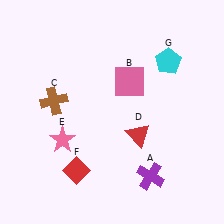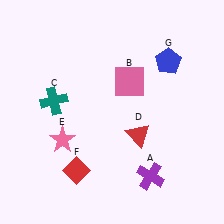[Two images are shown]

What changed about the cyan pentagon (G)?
In Image 1, G is cyan. In Image 2, it changed to blue.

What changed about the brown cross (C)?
In Image 1, C is brown. In Image 2, it changed to teal.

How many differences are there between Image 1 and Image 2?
There are 2 differences between the two images.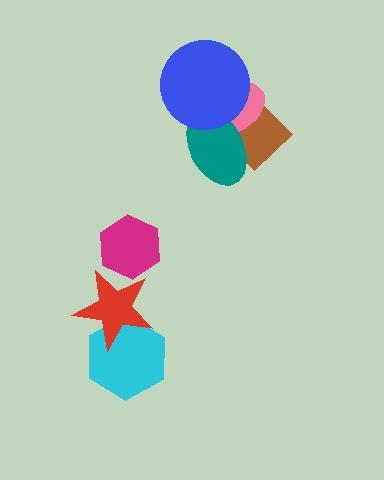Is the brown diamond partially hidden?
Yes, it is partially covered by another shape.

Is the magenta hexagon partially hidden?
Yes, it is partially covered by another shape.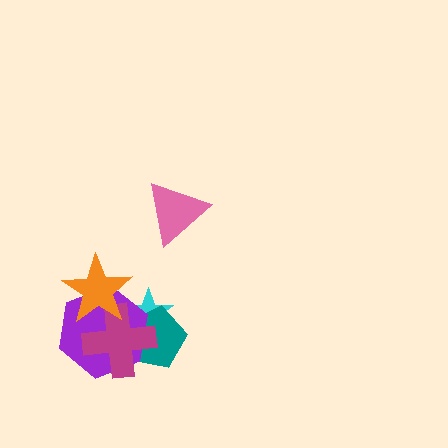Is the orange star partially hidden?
No, no other shape covers it.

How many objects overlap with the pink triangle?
0 objects overlap with the pink triangle.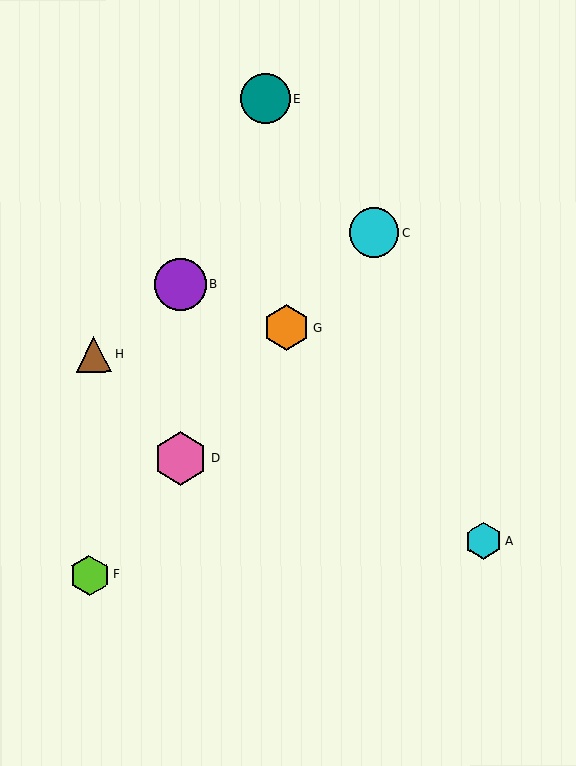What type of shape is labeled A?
Shape A is a cyan hexagon.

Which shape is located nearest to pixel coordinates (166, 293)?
The purple circle (labeled B) at (180, 285) is nearest to that location.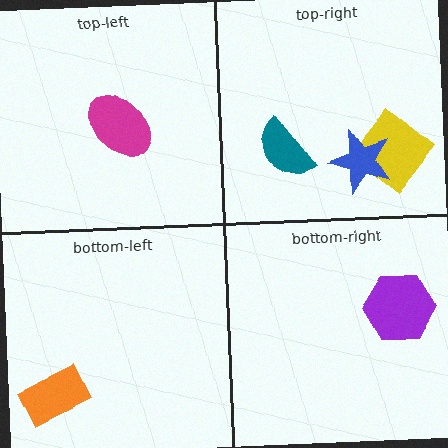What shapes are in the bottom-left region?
The orange rectangle.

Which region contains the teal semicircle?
The top-right region.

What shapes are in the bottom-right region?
The purple hexagon.